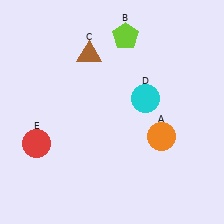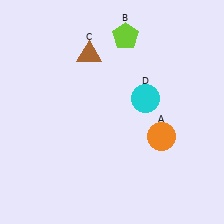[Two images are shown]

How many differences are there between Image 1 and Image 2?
There is 1 difference between the two images.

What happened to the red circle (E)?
The red circle (E) was removed in Image 2. It was in the bottom-left area of Image 1.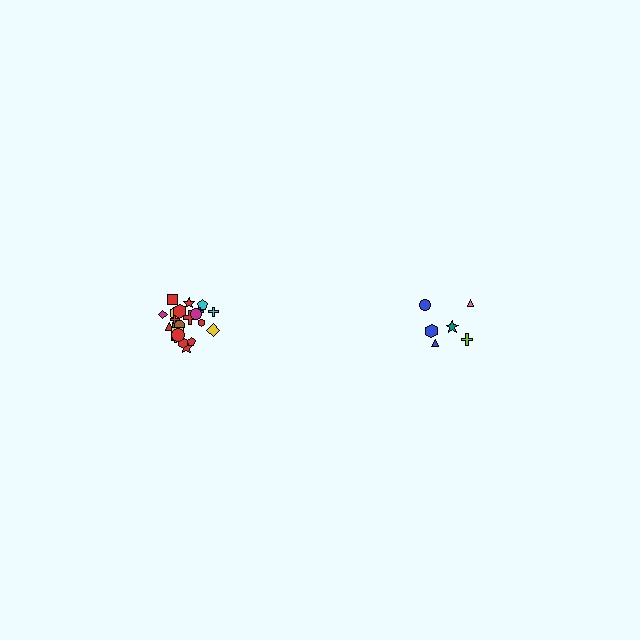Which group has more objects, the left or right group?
The left group.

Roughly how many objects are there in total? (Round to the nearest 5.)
Roughly 30 objects in total.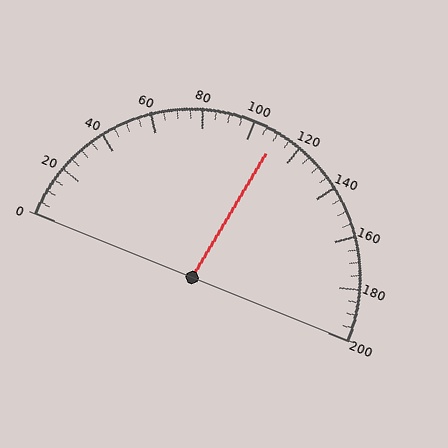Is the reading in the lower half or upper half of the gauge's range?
The reading is in the upper half of the range (0 to 200).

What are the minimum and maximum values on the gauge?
The gauge ranges from 0 to 200.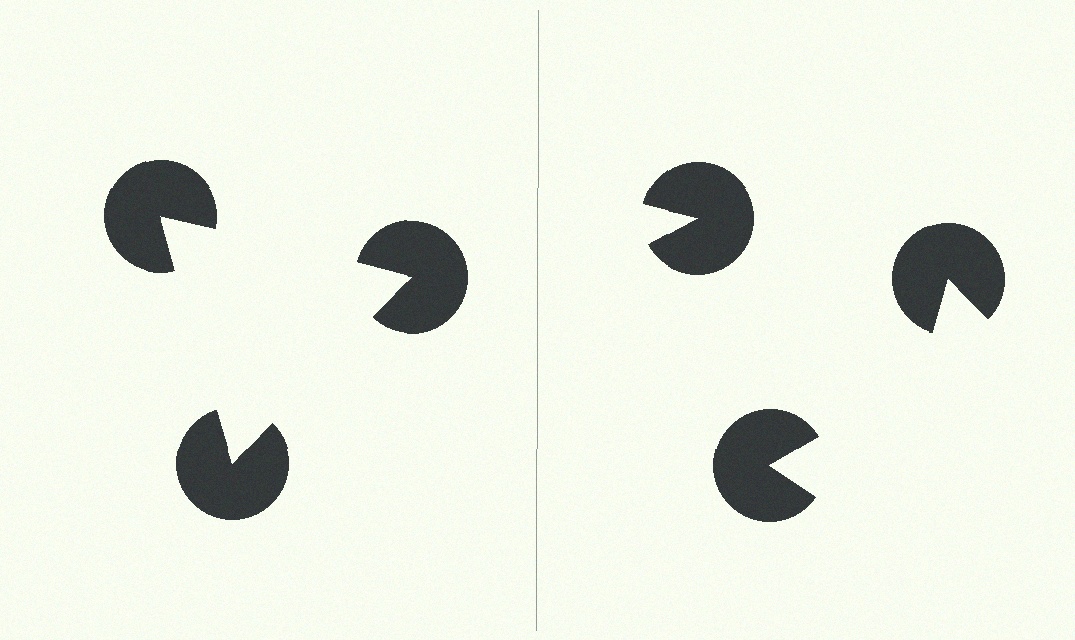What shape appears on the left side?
An illusory triangle.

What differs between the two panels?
The pac-man discs are positioned identically on both sides; only the wedge orientations differ. On the left they align to a triangle; on the right they are misaligned.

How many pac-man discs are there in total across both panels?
6 — 3 on each side.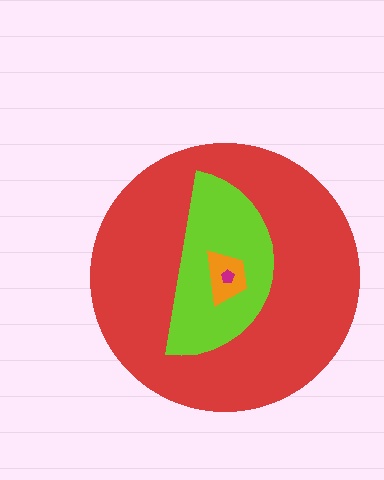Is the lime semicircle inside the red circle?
Yes.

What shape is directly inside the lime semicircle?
The orange trapezoid.